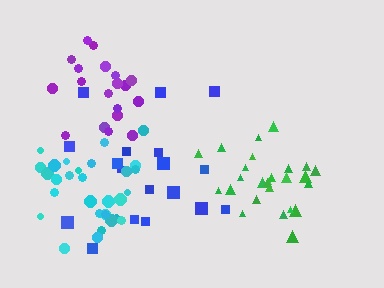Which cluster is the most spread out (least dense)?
Blue.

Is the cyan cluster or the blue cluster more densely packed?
Cyan.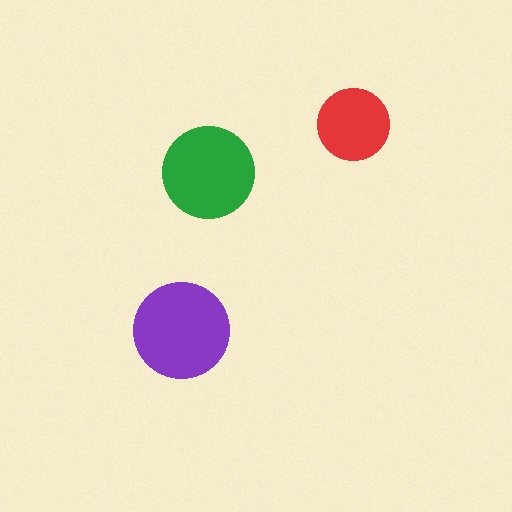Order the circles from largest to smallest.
the purple one, the green one, the red one.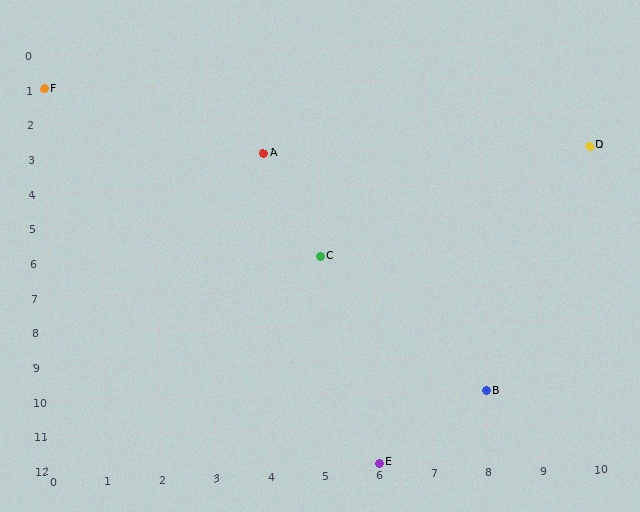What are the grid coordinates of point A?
Point A is at grid coordinates (4, 3).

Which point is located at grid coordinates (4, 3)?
Point A is at (4, 3).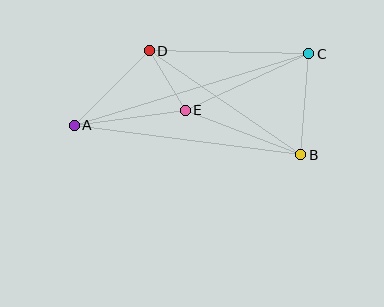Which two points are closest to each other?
Points D and E are closest to each other.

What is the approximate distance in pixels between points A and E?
The distance between A and E is approximately 112 pixels.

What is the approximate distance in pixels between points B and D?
The distance between B and D is approximately 184 pixels.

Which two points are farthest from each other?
Points A and C are farthest from each other.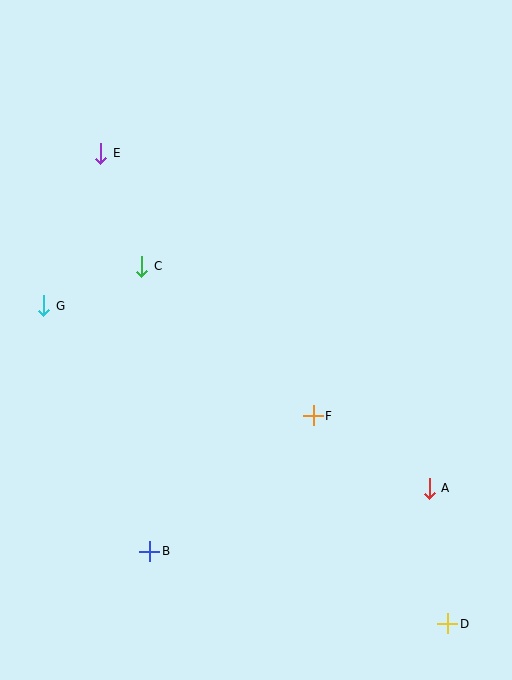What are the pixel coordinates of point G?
Point G is at (44, 306).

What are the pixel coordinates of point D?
Point D is at (447, 624).